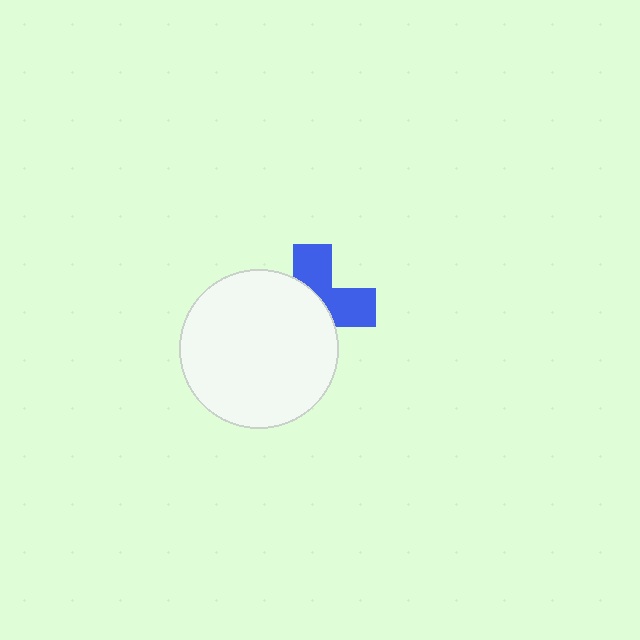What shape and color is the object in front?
The object in front is a white circle.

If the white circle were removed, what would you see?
You would see the complete blue cross.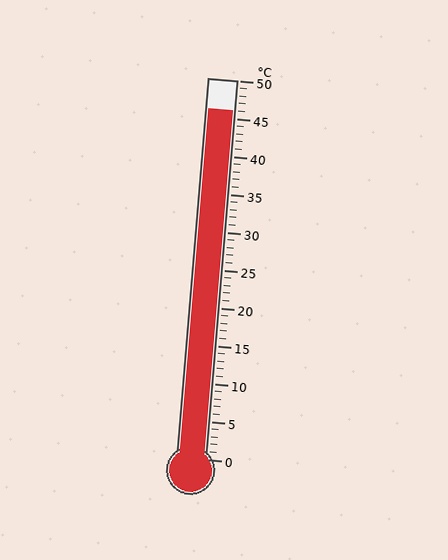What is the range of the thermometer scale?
The thermometer scale ranges from 0°C to 50°C.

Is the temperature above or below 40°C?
The temperature is above 40°C.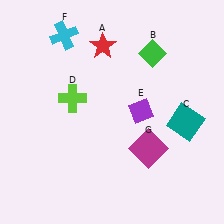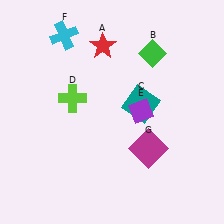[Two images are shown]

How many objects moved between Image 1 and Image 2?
1 object moved between the two images.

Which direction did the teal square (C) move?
The teal square (C) moved left.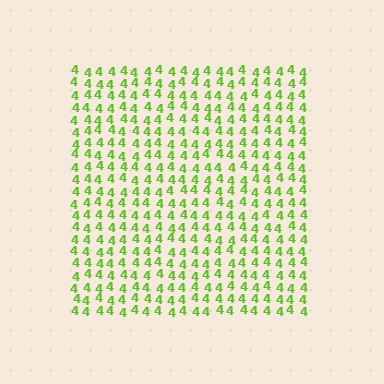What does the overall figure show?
The overall figure shows a square.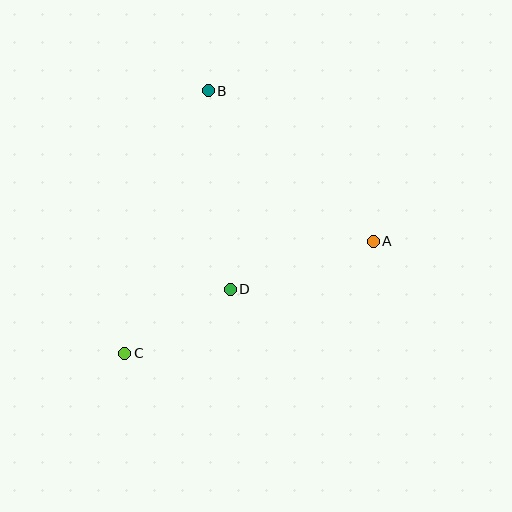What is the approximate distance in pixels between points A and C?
The distance between A and C is approximately 273 pixels.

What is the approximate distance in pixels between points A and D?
The distance between A and D is approximately 151 pixels.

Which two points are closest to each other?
Points C and D are closest to each other.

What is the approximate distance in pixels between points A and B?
The distance between A and B is approximately 223 pixels.